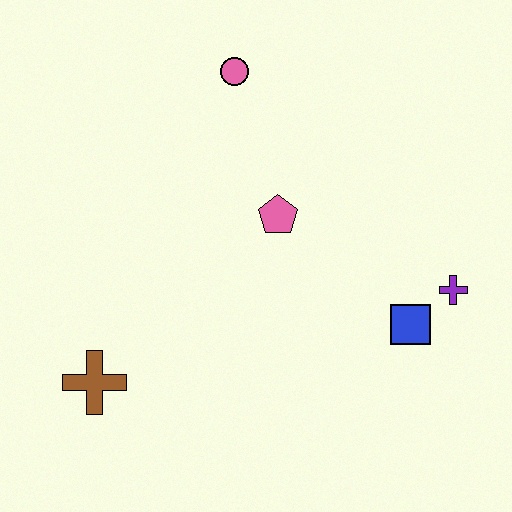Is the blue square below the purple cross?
Yes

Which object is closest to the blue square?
The purple cross is closest to the blue square.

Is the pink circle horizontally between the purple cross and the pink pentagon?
No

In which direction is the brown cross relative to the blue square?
The brown cross is to the left of the blue square.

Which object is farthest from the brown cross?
The purple cross is farthest from the brown cross.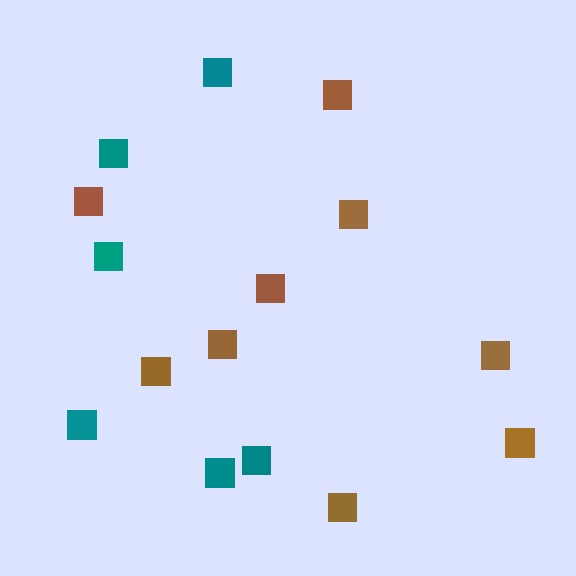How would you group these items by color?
There are 2 groups: one group of brown squares (9) and one group of teal squares (6).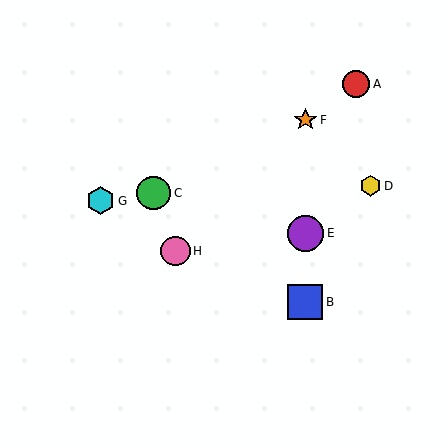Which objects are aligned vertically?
Objects B, E, F are aligned vertically.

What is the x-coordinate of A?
Object A is at x≈356.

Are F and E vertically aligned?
Yes, both are at x≈305.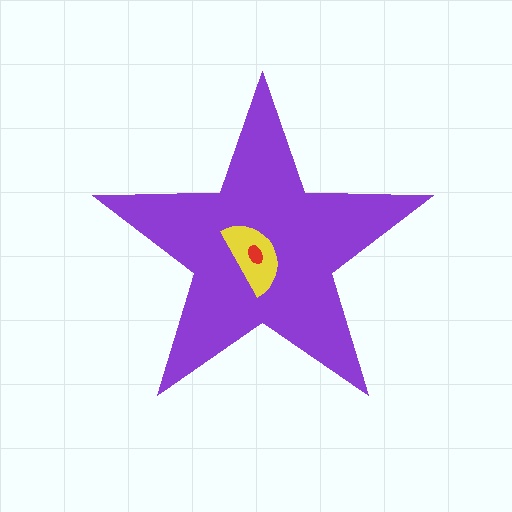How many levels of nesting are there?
3.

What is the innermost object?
The red ellipse.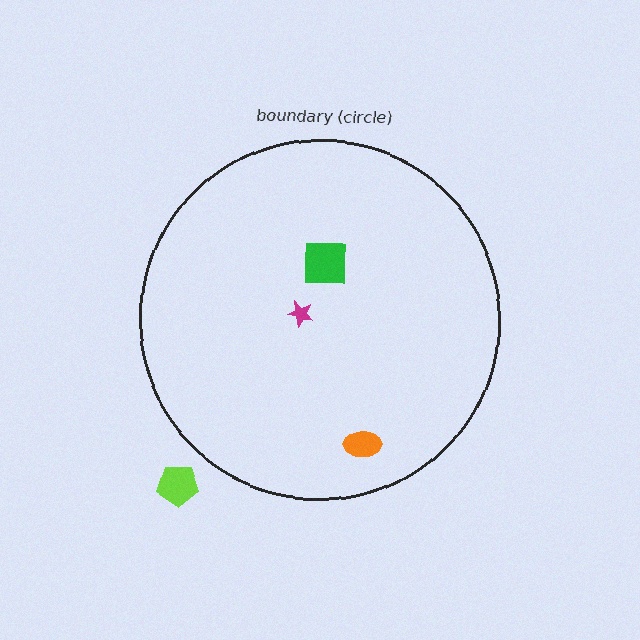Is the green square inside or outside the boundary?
Inside.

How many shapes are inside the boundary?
3 inside, 1 outside.